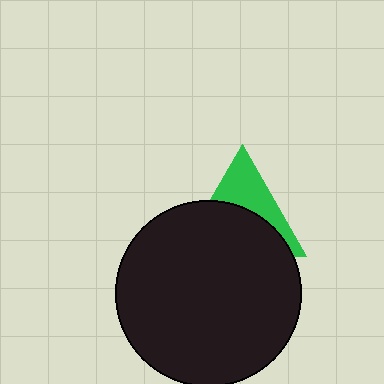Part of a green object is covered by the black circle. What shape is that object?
It is a triangle.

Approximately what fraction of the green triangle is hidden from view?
Roughly 60% of the green triangle is hidden behind the black circle.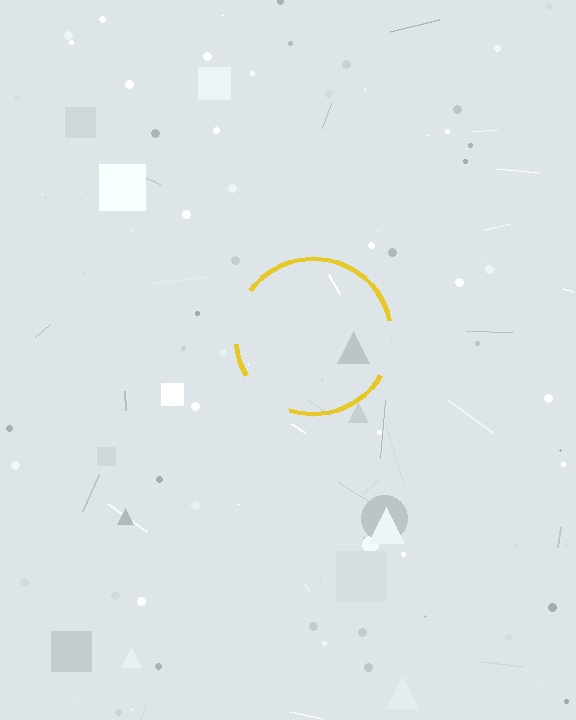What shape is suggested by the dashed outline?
The dashed outline suggests a circle.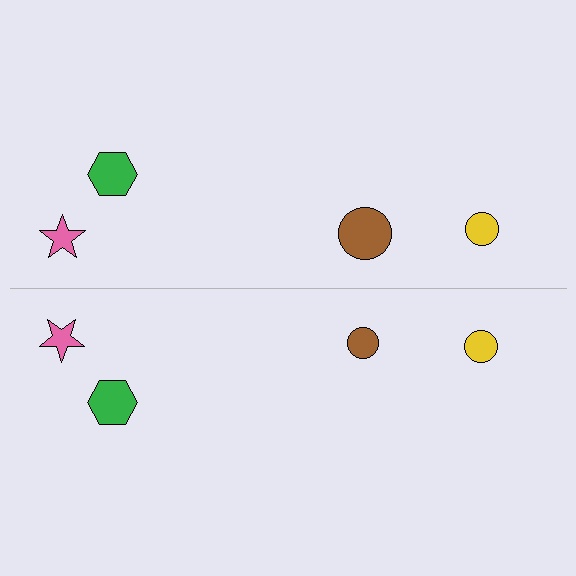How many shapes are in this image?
There are 8 shapes in this image.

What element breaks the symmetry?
The brown circle on the bottom side has a different size than its mirror counterpart.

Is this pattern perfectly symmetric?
No, the pattern is not perfectly symmetric. The brown circle on the bottom side has a different size than its mirror counterpart.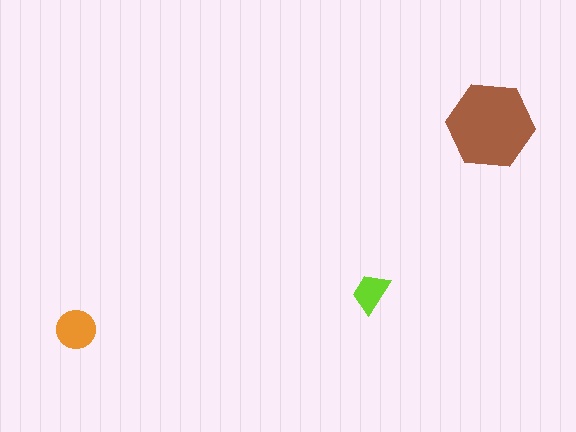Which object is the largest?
The brown hexagon.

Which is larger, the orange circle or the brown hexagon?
The brown hexagon.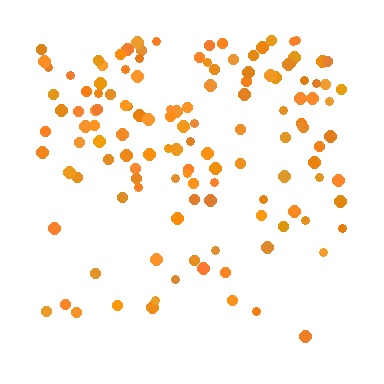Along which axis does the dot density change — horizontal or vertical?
Vertical.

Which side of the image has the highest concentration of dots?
The top.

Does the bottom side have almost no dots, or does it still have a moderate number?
Still a moderate number, just noticeably fewer than the top.